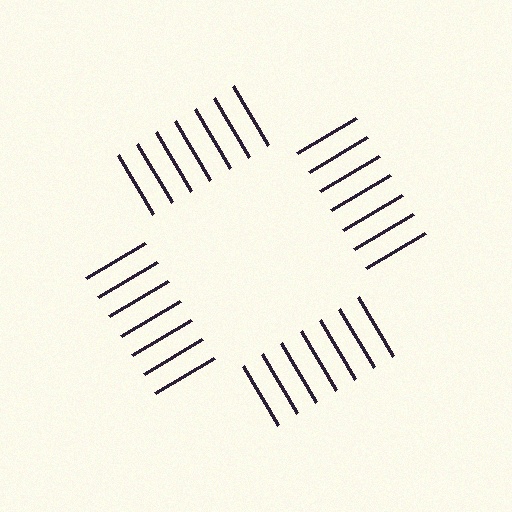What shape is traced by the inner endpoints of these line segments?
An illusory square — the line segments terminate on its edges but no continuous stroke is drawn.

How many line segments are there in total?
28 — 7 along each of the 4 edges.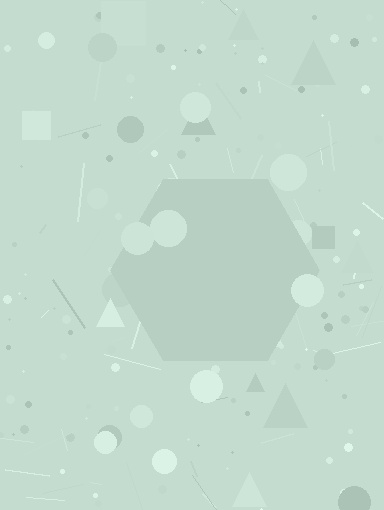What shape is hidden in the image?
A hexagon is hidden in the image.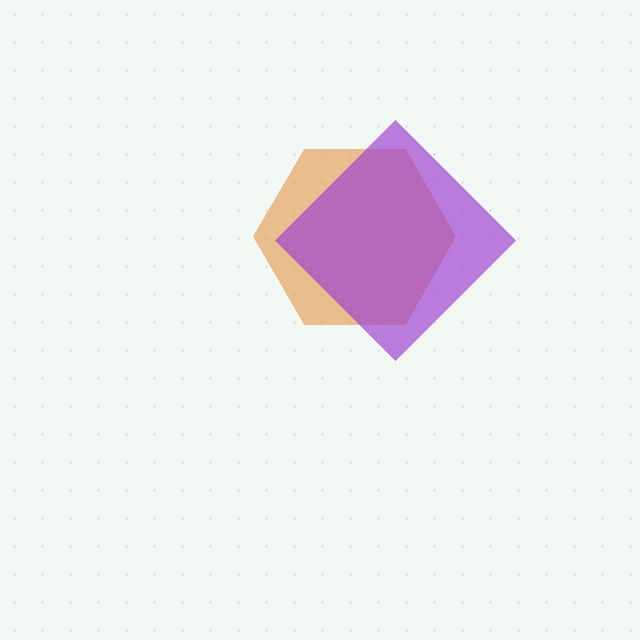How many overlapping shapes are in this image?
There are 2 overlapping shapes in the image.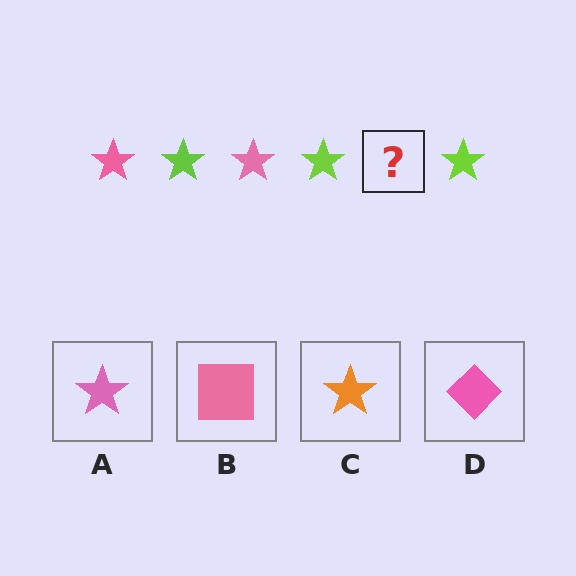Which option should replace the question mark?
Option A.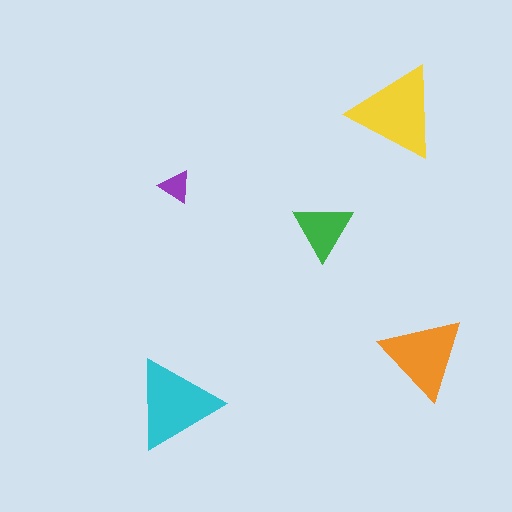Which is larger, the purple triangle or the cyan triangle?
The cyan one.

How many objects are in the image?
There are 5 objects in the image.